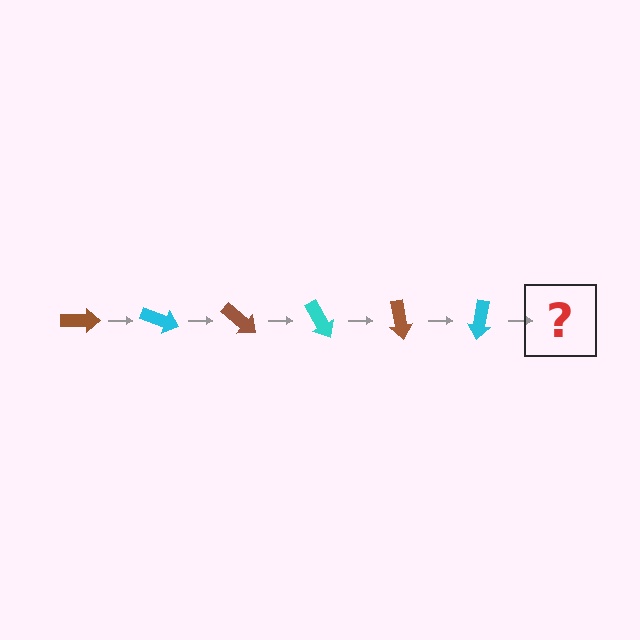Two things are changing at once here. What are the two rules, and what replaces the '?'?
The two rules are that it rotates 20 degrees each step and the color cycles through brown and cyan. The '?' should be a brown arrow, rotated 120 degrees from the start.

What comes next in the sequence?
The next element should be a brown arrow, rotated 120 degrees from the start.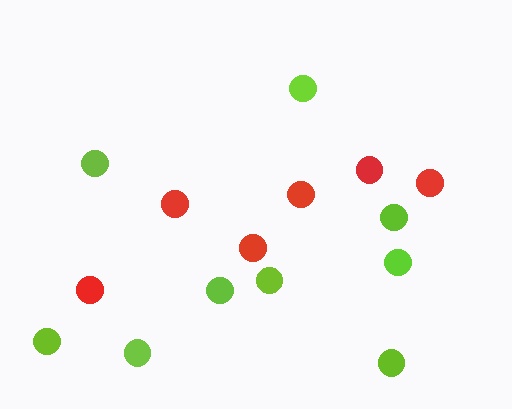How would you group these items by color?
There are 2 groups: one group of lime circles (9) and one group of red circles (6).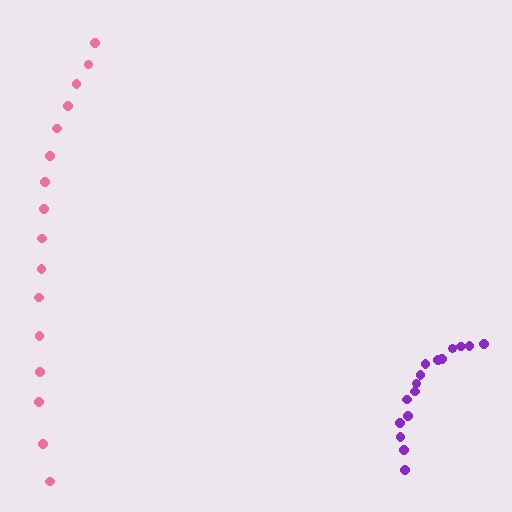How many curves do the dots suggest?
There are 2 distinct paths.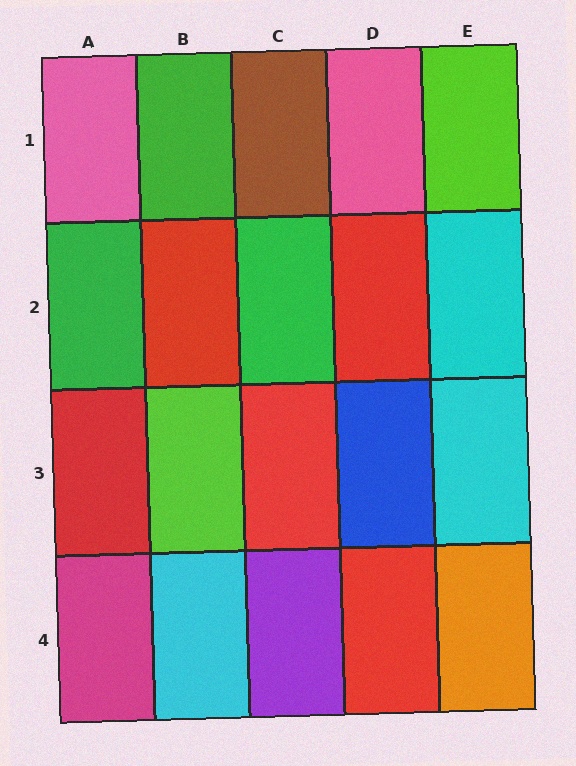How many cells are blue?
1 cell is blue.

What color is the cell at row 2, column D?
Red.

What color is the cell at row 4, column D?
Red.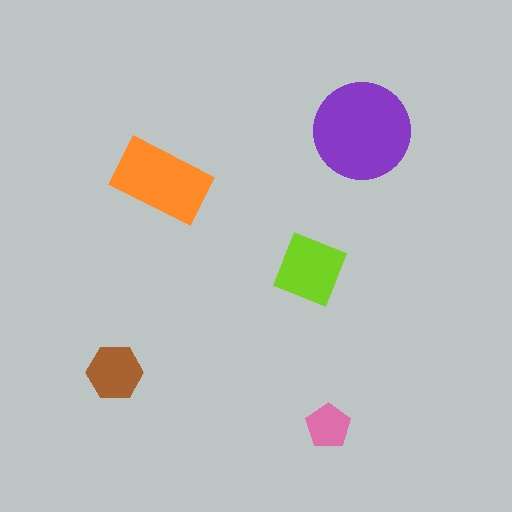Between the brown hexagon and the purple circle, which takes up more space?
The purple circle.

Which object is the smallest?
The pink pentagon.